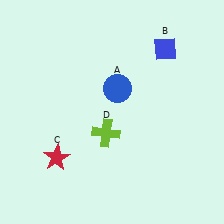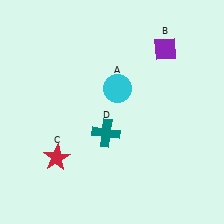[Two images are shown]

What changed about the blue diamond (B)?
In Image 1, B is blue. In Image 2, it changed to purple.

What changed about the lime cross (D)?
In Image 1, D is lime. In Image 2, it changed to teal.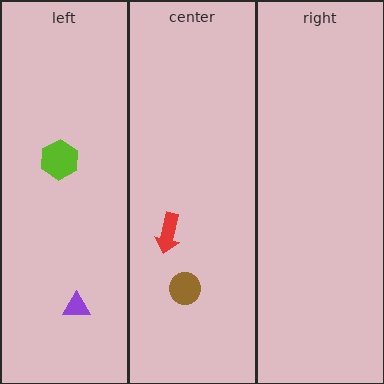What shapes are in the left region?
The purple triangle, the lime hexagon.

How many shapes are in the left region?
2.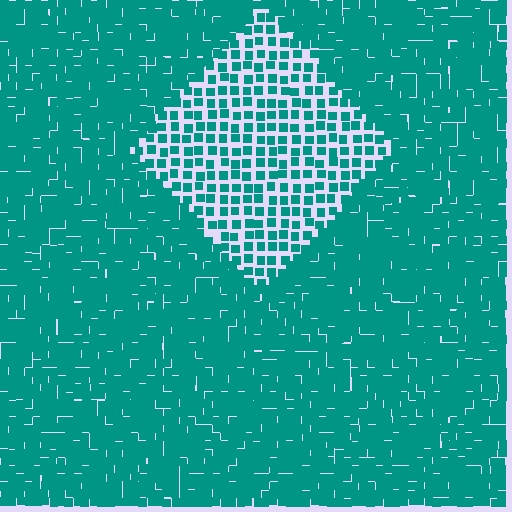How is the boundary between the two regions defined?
The boundary is defined by a change in element density (approximately 2.2x ratio). All elements are the same color, size, and shape.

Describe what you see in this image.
The image contains small teal elements arranged at two different densities. A diamond-shaped region is visible where the elements are less densely packed than the surrounding area.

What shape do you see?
I see a diamond.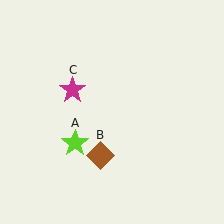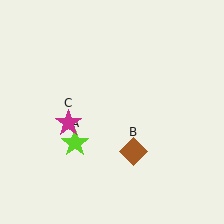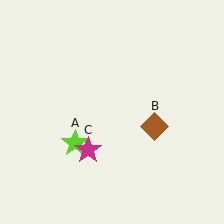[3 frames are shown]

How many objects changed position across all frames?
2 objects changed position: brown diamond (object B), magenta star (object C).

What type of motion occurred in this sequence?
The brown diamond (object B), magenta star (object C) rotated counterclockwise around the center of the scene.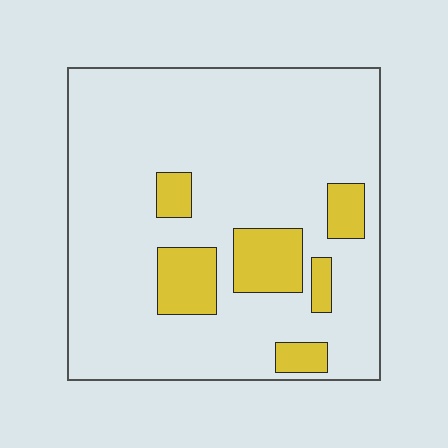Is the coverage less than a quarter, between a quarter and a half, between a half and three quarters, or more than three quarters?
Less than a quarter.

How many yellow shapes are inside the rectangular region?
6.